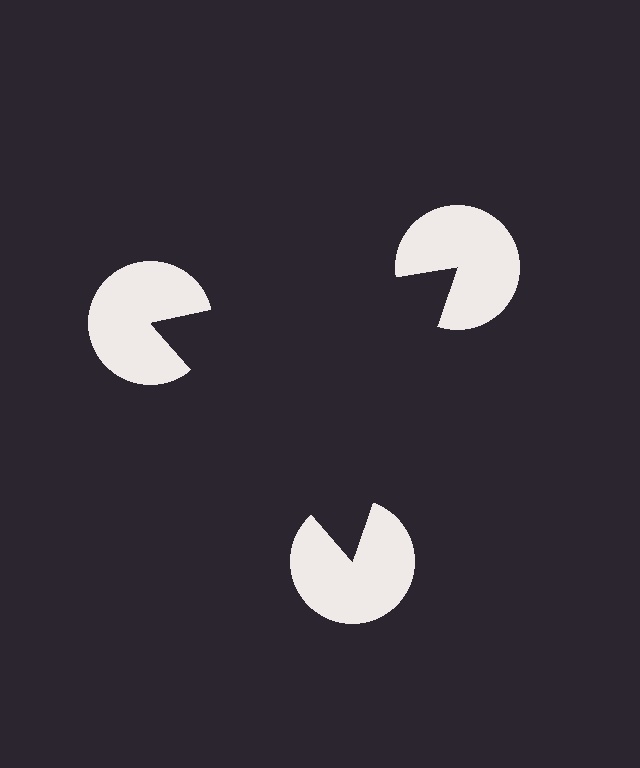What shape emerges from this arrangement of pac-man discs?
An illusory triangle — its edges are inferred from the aligned wedge cuts in the pac-man discs, not physically drawn.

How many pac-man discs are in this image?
There are 3 — one at each vertex of the illusory triangle.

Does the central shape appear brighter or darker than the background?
It typically appears slightly darker than the background, even though no actual brightness change is drawn.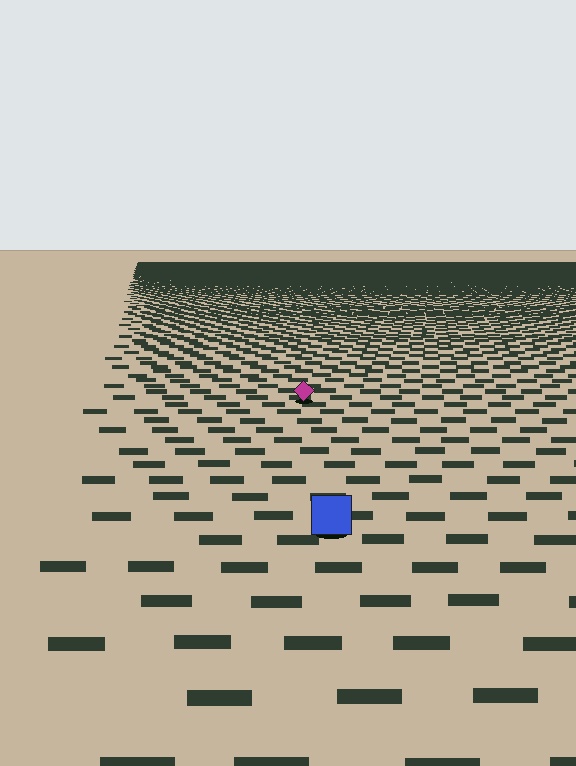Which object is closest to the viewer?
The blue square is closest. The texture marks near it are larger and more spread out.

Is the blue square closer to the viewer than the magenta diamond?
Yes. The blue square is closer — you can tell from the texture gradient: the ground texture is coarser near it.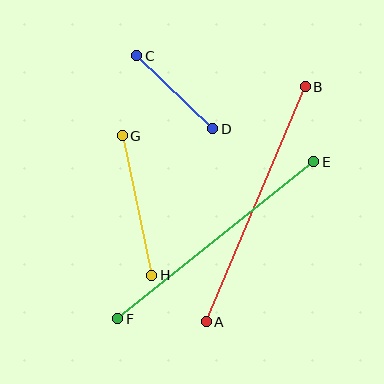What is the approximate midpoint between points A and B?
The midpoint is at approximately (256, 204) pixels.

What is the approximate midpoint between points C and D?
The midpoint is at approximately (175, 92) pixels.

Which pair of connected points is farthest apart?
Points A and B are farthest apart.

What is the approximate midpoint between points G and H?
The midpoint is at approximately (137, 205) pixels.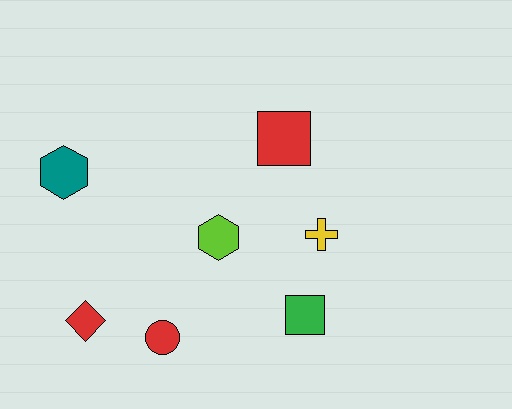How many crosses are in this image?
There is 1 cross.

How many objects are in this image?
There are 7 objects.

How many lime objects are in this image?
There is 1 lime object.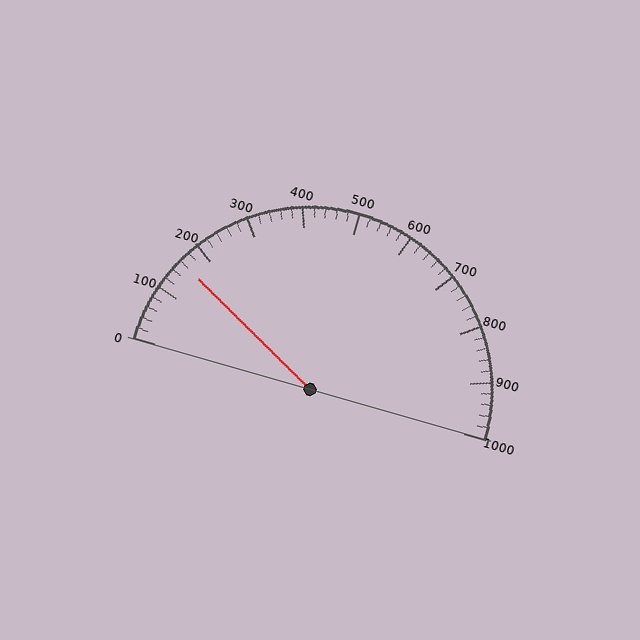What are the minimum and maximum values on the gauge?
The gauge ranges from 0 to 1000.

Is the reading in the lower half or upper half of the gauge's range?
The reading is in the lower half of the range (0 to 1000).